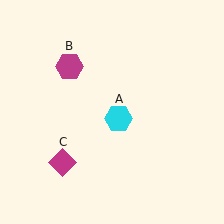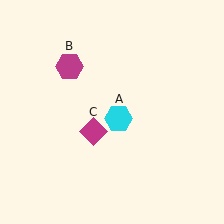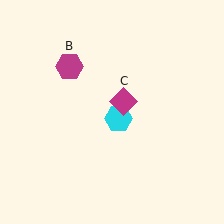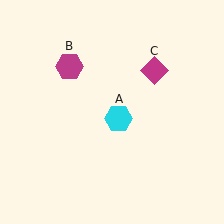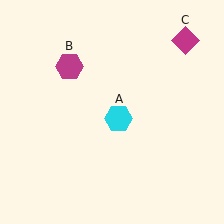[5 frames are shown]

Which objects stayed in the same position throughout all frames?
Cyan hexagon (object A) and magenta hexagon (object B) remained stationary.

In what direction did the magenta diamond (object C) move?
The magenta diamond (object C) moved up and to the right.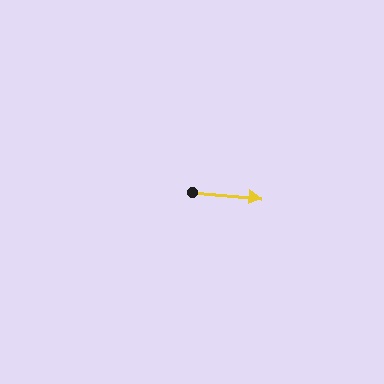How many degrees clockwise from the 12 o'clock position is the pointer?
Approximately 95 degrees.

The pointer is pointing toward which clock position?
Roughly 3 o'clock.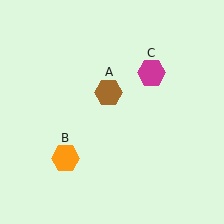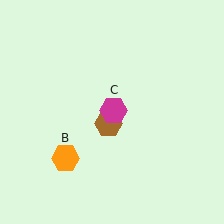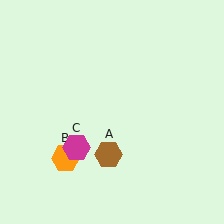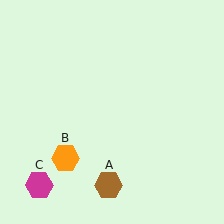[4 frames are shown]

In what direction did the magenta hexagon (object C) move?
The magenta hexagon (object C) moved down and to the left.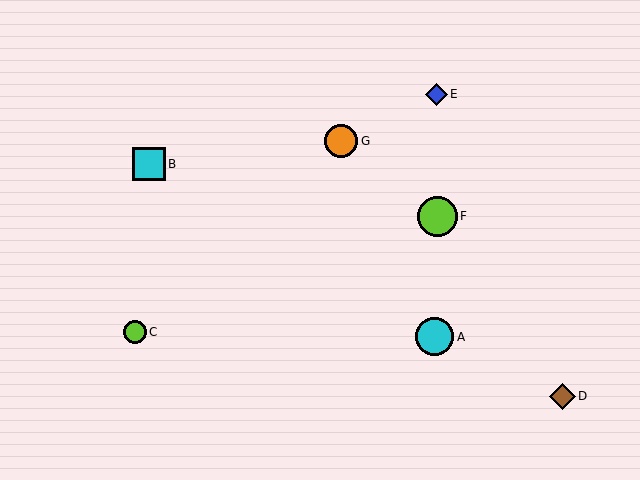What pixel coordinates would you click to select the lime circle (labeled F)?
Click at (437, 216) to select the lime circle F.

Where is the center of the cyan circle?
The center of the cyan circle is at (435, 337).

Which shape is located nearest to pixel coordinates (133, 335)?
The lime circle (labeled C) at (135, 332) is nearest to that location.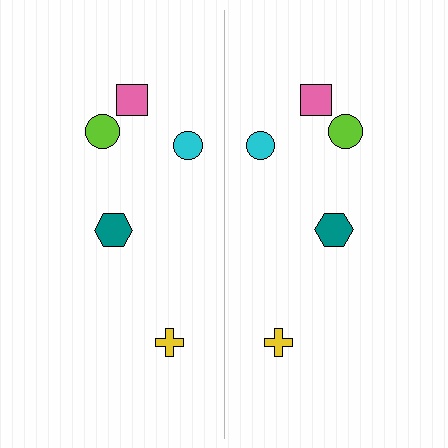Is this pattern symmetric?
Yes, this pattern has bilateral (reflection) symmetry.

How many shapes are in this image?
There are 10 shapes in this image.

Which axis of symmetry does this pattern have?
The pattern has a vertical axis of symmetry running through the center of the image.